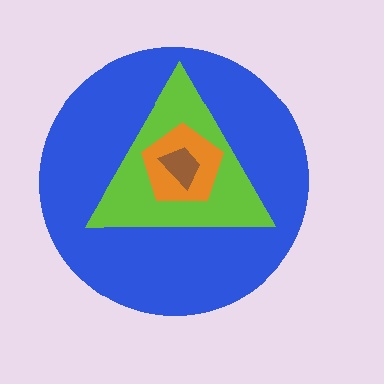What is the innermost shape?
The brown trapezoid.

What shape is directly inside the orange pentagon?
The brown trapezoid.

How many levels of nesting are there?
4.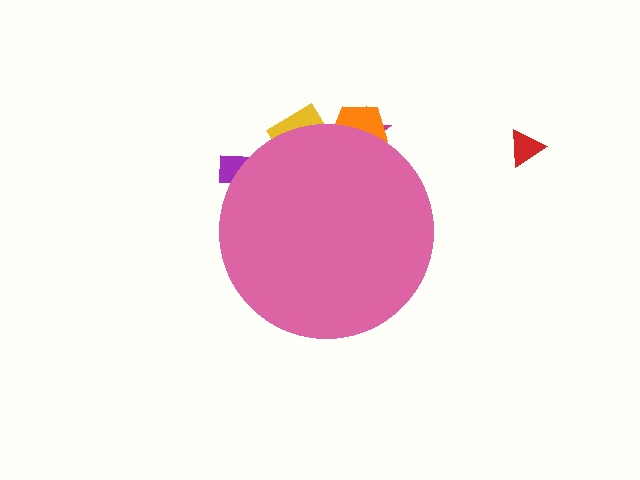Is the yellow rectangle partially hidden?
Yes, the yellow rectangle is partially hidden behind the pink circle.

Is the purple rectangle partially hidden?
Yes, the purple rectangle is partially hidden behind the pink circle.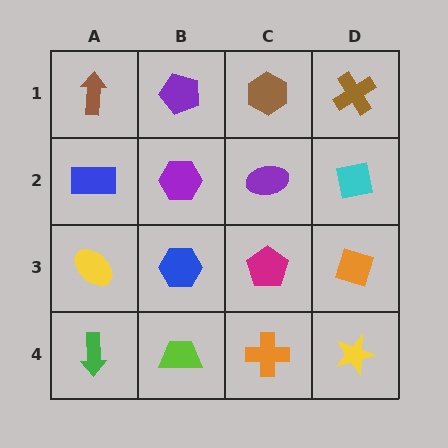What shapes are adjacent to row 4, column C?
A magenta pentagon (row 3, column C), a lime trapezoid (row 4, column B), a yellow star (row 4, column D).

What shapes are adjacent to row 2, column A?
A brown arrow (row 1, column A), a yellow ellipse (row 3, column A), a purple hexagon (row 2, column B).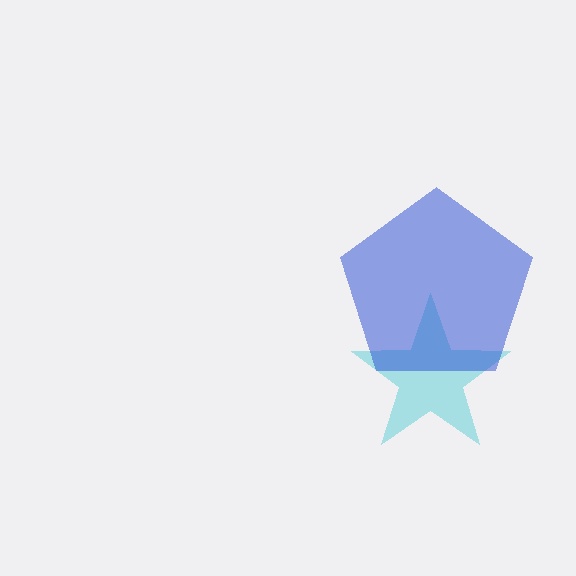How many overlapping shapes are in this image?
There are 2 overlapping shapes in the image.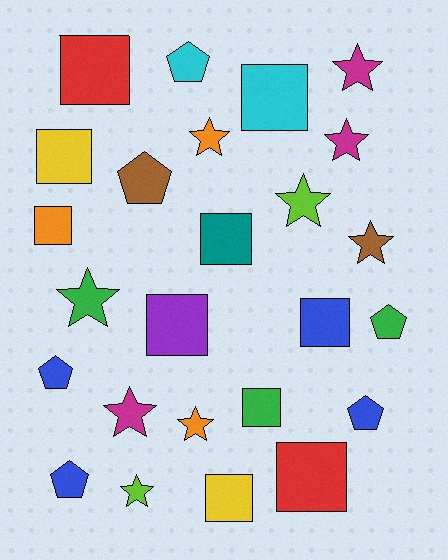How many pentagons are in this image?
There are 6 pentagons.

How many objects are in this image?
There are 25 objects.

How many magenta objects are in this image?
There are 3 magenta objects.